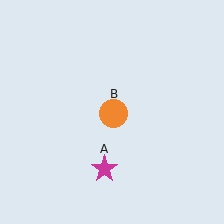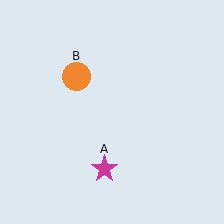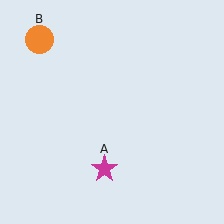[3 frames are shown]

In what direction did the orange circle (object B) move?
The orange circle (object B) moved up and to the left.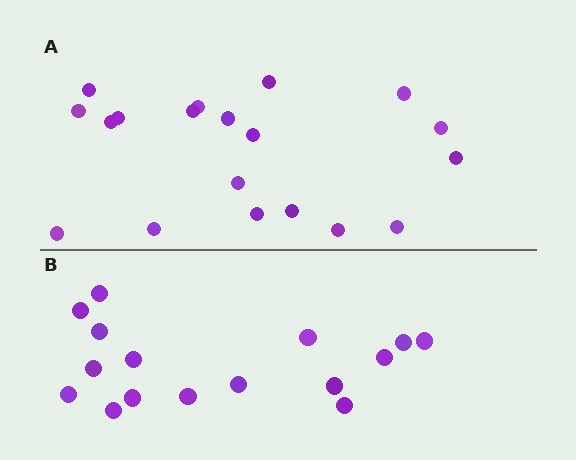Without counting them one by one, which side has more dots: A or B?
Region A (the top region) has more dots.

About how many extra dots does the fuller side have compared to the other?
Region A has just a few more — roughly 2 or 3 more dots than region B.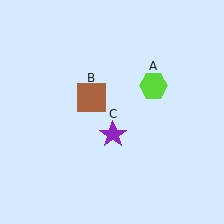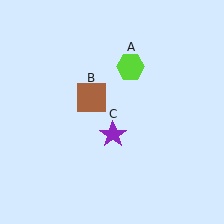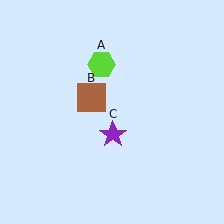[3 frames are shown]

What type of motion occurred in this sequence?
The lime hexagon (object A) rotated counterclockwise around the center of the scene.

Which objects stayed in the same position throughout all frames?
Brown square (object B) and purple star (object C) remained stationary.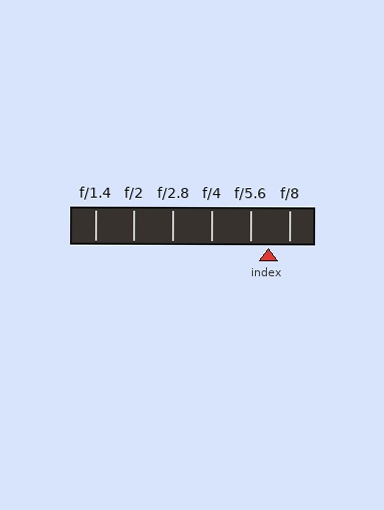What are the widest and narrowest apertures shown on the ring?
The widest aperture shown is f/1.4 and the narrowest is f/8.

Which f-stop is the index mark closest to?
The index mark is closest to f/5.6.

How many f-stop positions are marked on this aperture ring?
There are 6 f-stop positions marked.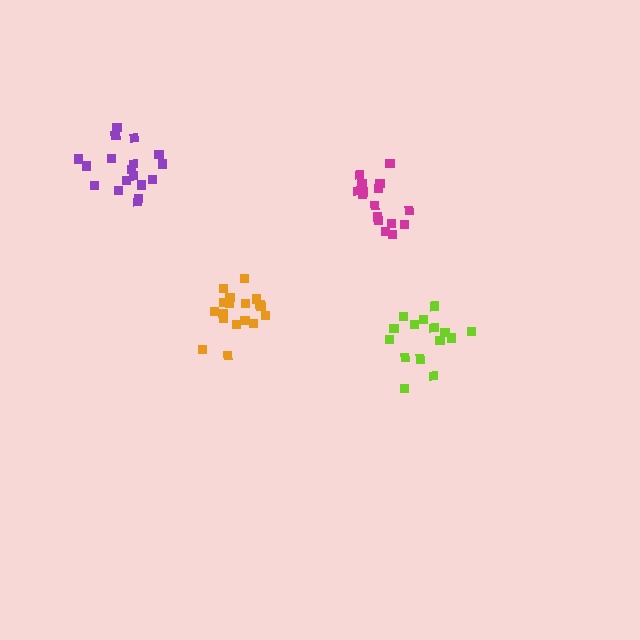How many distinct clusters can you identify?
There are 4 distinct clusters.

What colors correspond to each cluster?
The clusters are colored: purple, magenta, lime, orange.